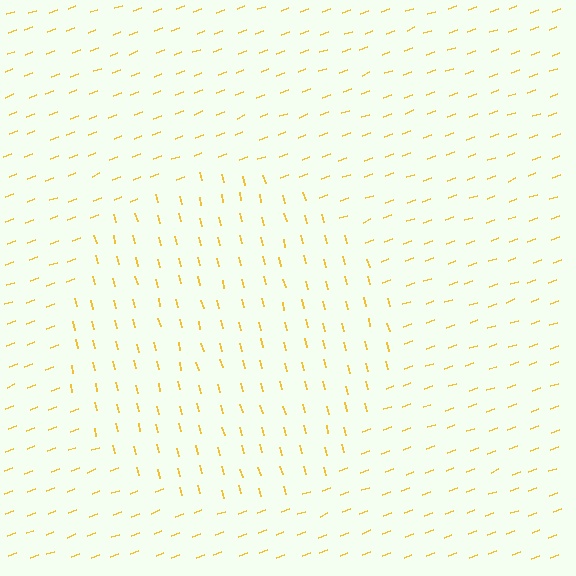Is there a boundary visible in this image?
Yes, there is a texture boundary formed by a change in line orientation.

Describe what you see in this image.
The image is filled with small yellow line segments. A circle region in the image has lines oriented differently from the surrounding lines, creating a visible texture boundary.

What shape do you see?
I see a circle.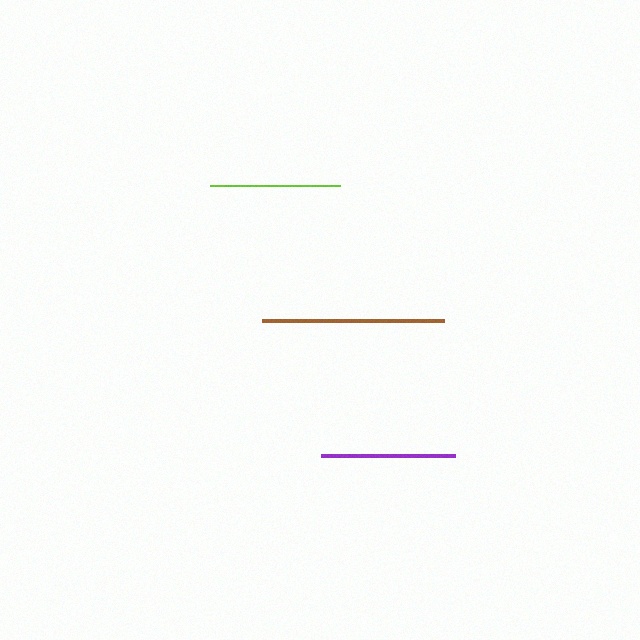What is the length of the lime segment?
The lime segment is approximately 130 pixels long.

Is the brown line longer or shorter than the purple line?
The brown line is longer than the purple line.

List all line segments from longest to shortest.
From longest to shortest: brown, purple, lime.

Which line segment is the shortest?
The lime line is the shortest at approximately 130 pixels.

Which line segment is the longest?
The brown line is the longest at approximately 182 pixels.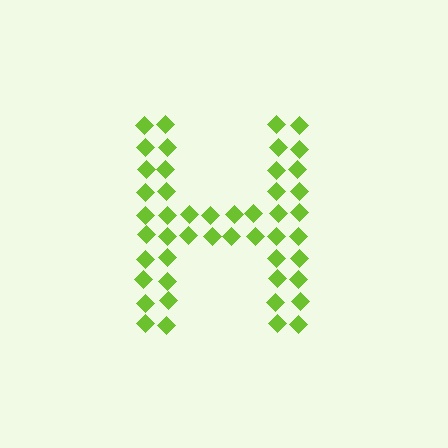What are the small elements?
The small elements are diamonds.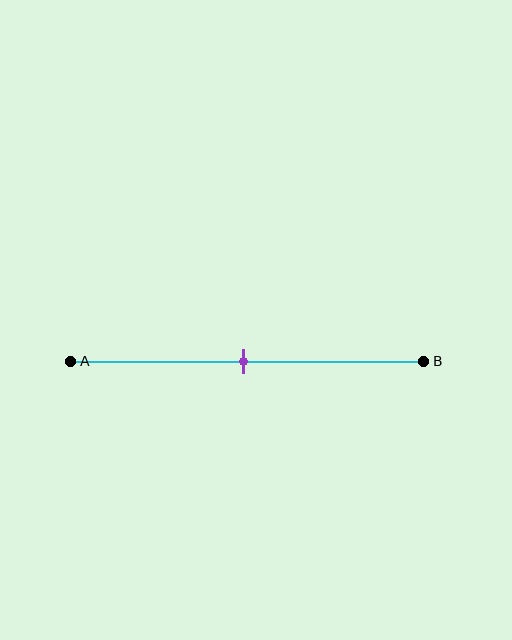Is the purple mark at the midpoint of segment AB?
Yes, the mark is approximately at the midpoint.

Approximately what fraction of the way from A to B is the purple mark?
The purple mark is approximately 50% of the way from A to B.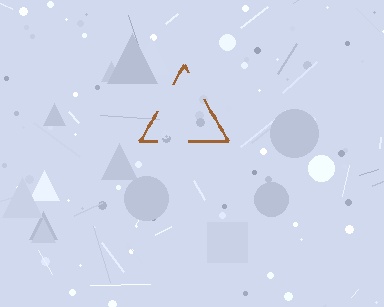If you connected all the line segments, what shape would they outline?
They would outline a triangle.